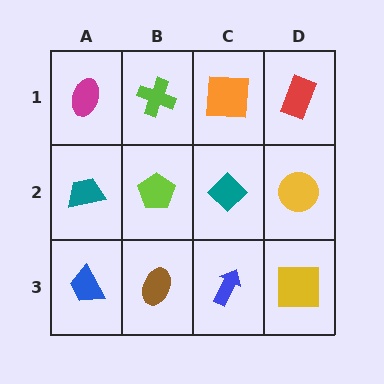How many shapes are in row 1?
4 shapes.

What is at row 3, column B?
A brown ellipse.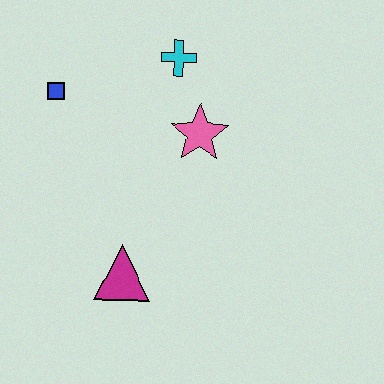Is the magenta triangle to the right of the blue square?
Yes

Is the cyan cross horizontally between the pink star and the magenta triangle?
Yes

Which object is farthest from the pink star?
The magenta triangle is farthest from the pink star.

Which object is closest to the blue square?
The cyan cross is closest to the blue square.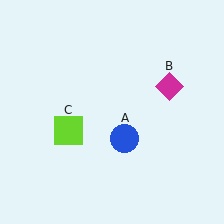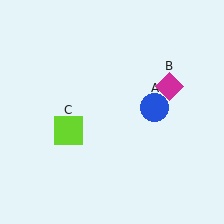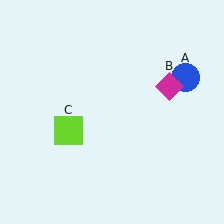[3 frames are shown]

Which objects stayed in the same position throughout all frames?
Magenta diamond (object B) and lime square (object C) remained stationary.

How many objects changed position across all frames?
1 object changed position: blue circle (object A).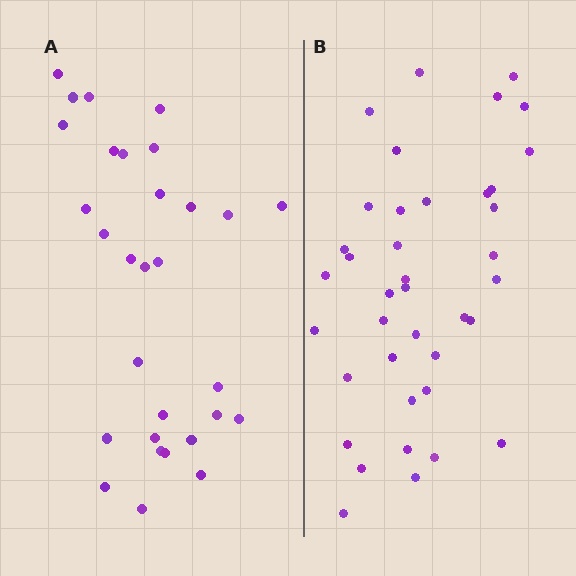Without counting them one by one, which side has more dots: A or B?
Region B (the right region) has more dots.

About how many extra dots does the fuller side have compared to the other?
Region B has roughly 8 or so more dots than region A.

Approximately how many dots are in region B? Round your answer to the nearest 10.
About 40 dots. (The exact count is 39, which rounds to 40.)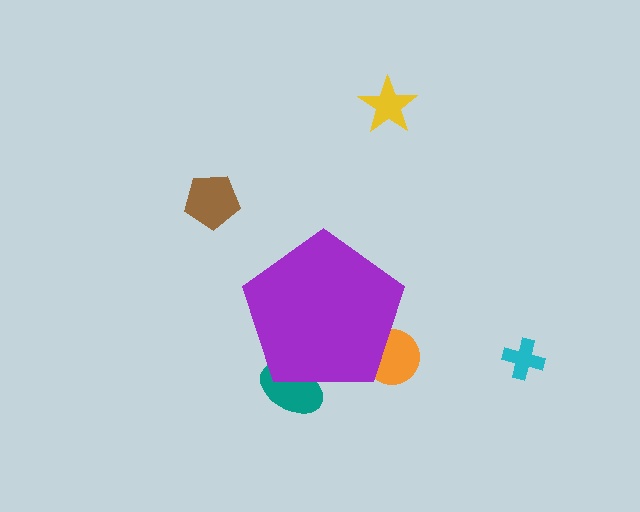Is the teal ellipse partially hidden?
Yes, the teal ellipse is partially hidden behind the purple pentagon.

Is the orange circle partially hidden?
Yes, the orange circle is partially hidden behind the purple pentagon.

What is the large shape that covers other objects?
A purple pentagon.